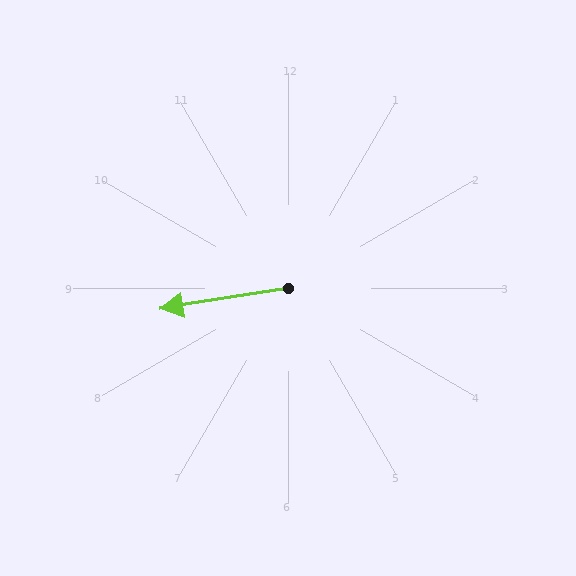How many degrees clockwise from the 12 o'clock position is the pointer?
Approximately 261 degrees.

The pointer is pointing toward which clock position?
Roughly 9 o'clock.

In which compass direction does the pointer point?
West.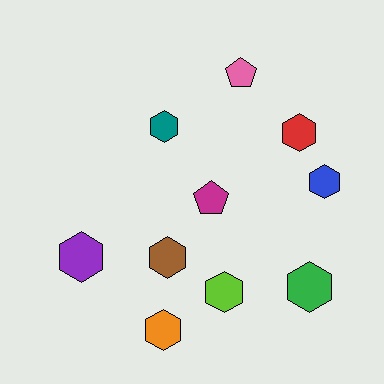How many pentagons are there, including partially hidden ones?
There are 2 pentagons.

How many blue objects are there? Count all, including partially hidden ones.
There is 1 blue object.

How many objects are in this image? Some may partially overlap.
There are 10 objects.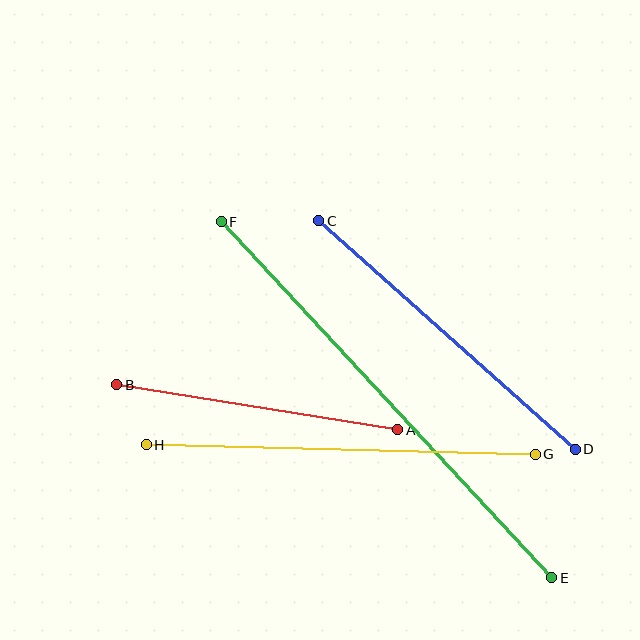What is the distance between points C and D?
The distance is approximately 344 pixels.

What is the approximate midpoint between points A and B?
The midpoint is at approximately (257, 407) pixels.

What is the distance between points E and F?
The distance is approximately 486 pixels.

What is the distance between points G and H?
The distance is approximately 389 pixels.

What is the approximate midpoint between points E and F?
The midpoint is at approximately (387, 400) pixels.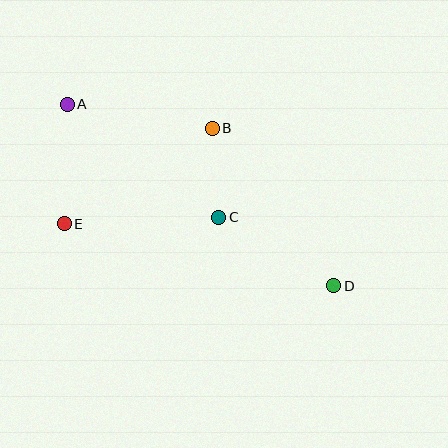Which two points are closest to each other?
Points B and C are closest to each other.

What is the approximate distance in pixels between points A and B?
The distance between A and B is approximately 147 pixels.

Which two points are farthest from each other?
Points A and D are farthest from each other.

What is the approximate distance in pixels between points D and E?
The distance between D and E is approximately 277 pixels.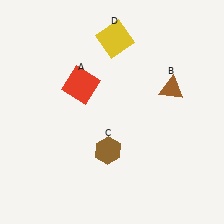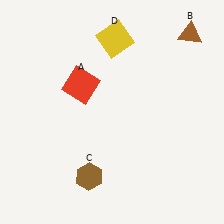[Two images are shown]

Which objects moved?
The objects that moved are: the brown triangle (B), the brown hexagon (C).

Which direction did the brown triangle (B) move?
The brown triangle (B) moved up.